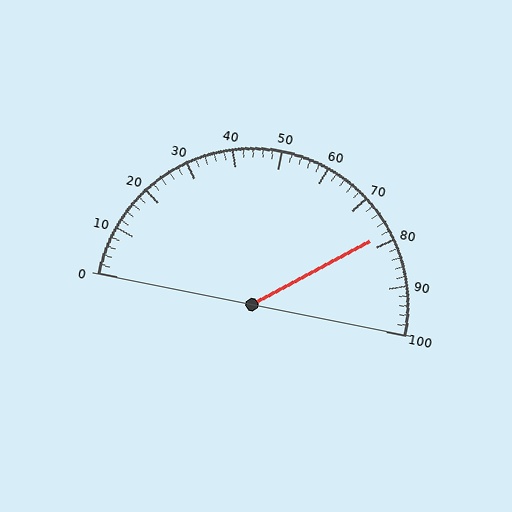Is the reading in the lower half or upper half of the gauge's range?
The reading is in the upper half of the range (0 to 100).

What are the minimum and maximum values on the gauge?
The gauge ranges from 0 to 100.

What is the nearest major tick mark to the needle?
The nearest major tick mark is 80.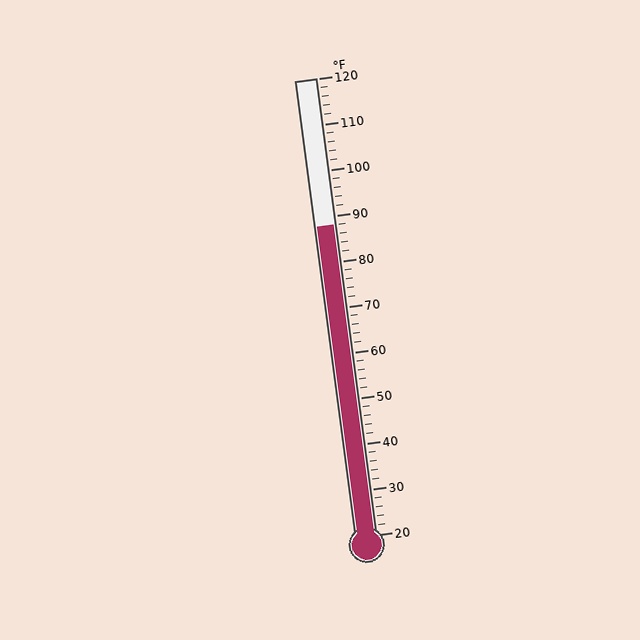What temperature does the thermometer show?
The thermometer shows approximately 88°F.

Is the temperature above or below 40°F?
The temperature is above 40°F.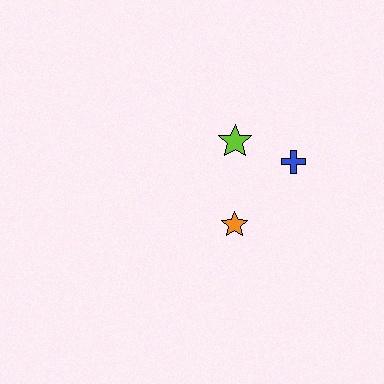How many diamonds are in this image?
There are no diamonds.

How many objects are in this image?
There are 3 objects.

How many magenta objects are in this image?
There are no magenta objects.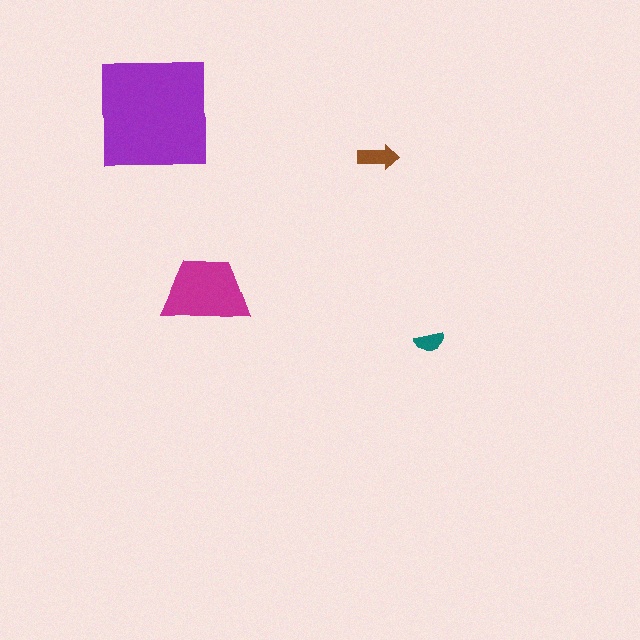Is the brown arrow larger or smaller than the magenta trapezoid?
Smaller.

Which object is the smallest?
The teal semicircle.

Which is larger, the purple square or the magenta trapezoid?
The purple square.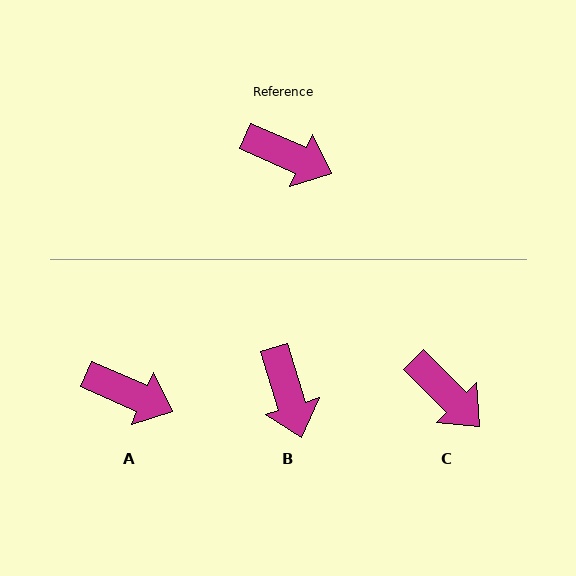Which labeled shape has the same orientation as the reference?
A.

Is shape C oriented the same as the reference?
No, it is off by about 22 degrees.